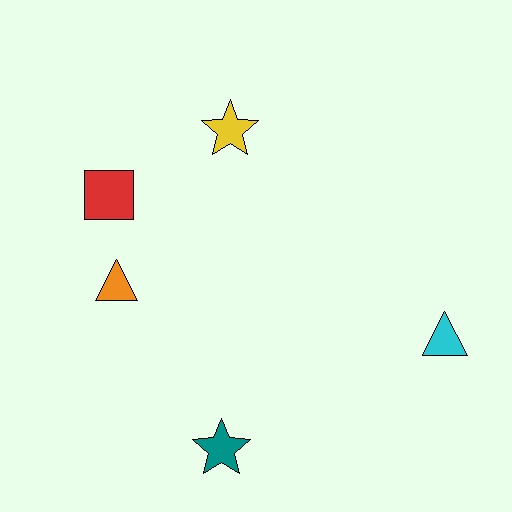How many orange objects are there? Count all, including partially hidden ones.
There is 1 orange object.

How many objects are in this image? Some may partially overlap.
There are 5 objects.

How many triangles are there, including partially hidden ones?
There are 2 triangles.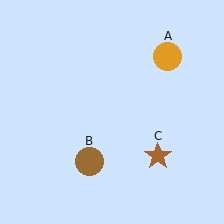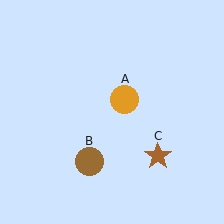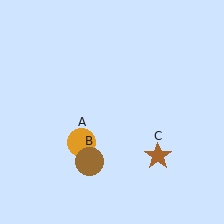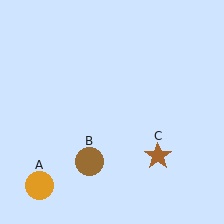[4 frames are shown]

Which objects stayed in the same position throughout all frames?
Brown circle (object B) and brown star (object C) remained stationary.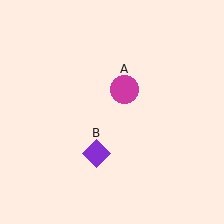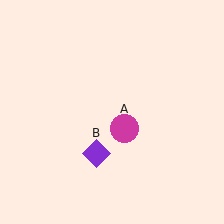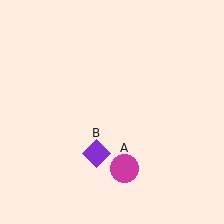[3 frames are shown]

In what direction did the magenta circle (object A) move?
The magenta circle (object A) moved down.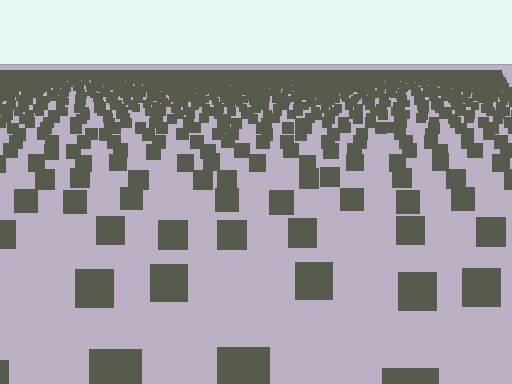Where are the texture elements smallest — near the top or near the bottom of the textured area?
Near the top.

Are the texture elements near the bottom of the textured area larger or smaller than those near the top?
Larger. Near the bottom, elements are closer to the viewer and appear at a bigger on-screen size.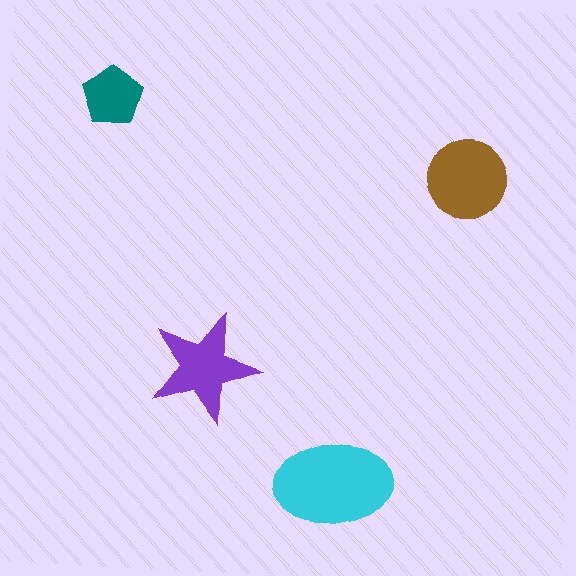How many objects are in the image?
There are 4 objects in the image.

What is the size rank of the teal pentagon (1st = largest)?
4th.